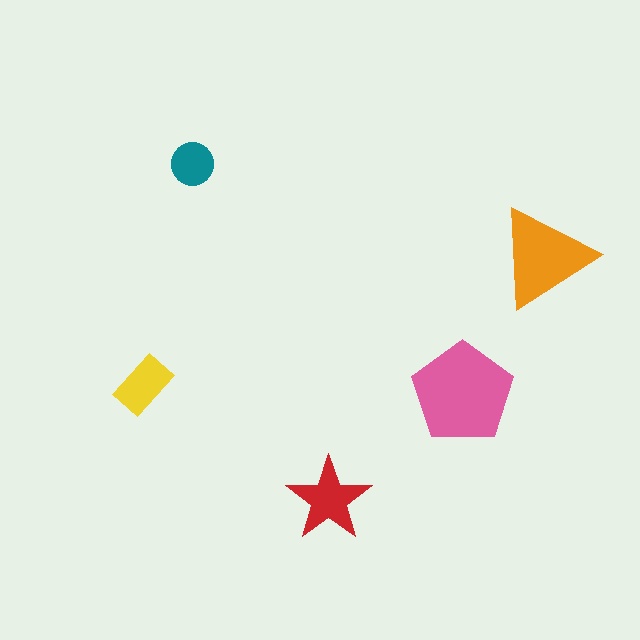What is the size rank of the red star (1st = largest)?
3rd.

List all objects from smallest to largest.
The teal circle, the yellow rectangle, the red star, the orange triangle, the pink pentagon.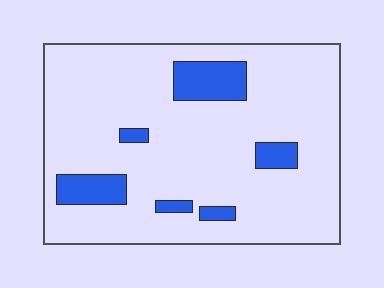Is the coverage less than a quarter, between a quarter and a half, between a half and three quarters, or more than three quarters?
Less than a quarter.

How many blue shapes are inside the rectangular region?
6.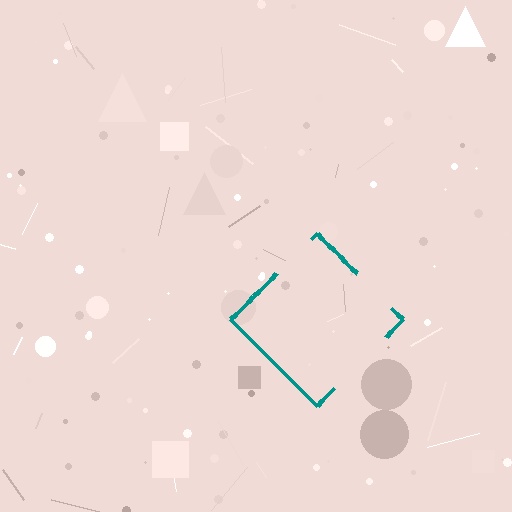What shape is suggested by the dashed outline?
The dashed outline suggests a diamond.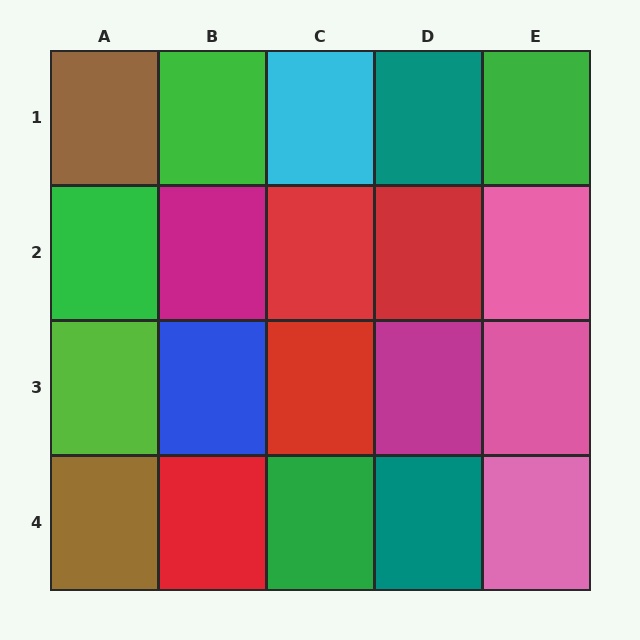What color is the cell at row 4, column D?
Teal.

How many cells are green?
4 cells are green.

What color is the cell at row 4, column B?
Red.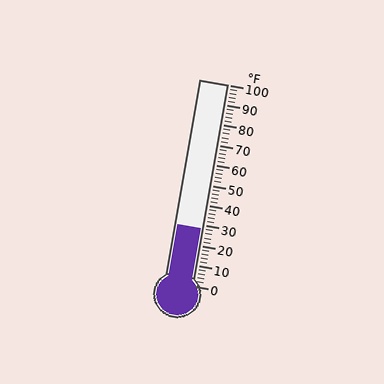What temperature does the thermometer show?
The thermometer shows approximately 28°F.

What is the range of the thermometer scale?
The thermometer scale ranges from 0°F to 100°F.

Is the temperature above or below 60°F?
The temperature is below 60°F.